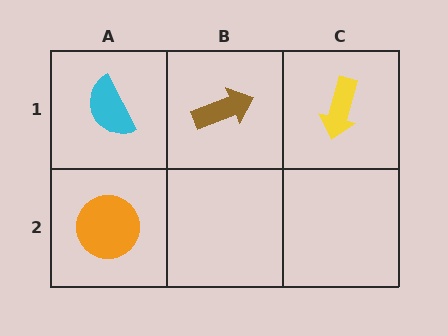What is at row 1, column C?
A yellow arrow.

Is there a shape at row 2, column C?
No, that cell is empty.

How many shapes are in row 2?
1 shape.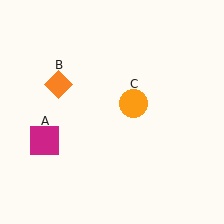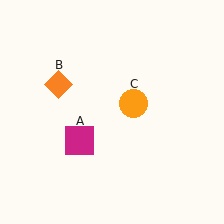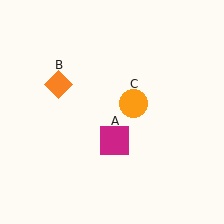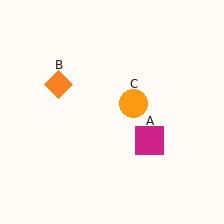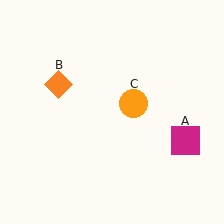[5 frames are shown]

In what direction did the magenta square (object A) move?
The magenta square (object A) moved right.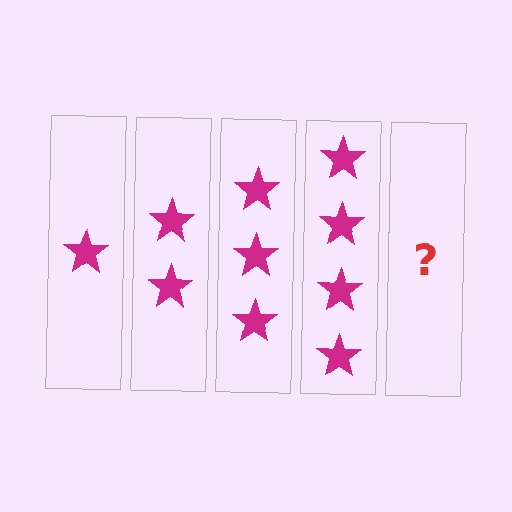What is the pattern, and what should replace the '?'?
The pattern is that each step adds one more star. The '?' should be 5 stars.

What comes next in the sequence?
The next element should be 5 stars.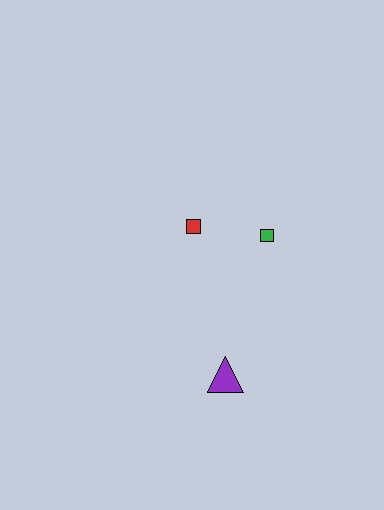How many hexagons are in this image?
There are no hexagons.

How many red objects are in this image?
There is 1 red object.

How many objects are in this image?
There are 3 objects.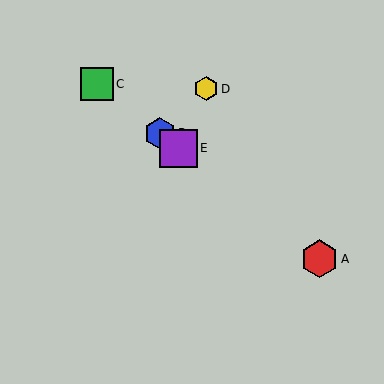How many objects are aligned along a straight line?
4 objects (A, B, C, E) are aligned along a straight line.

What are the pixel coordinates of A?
Object A is at (319, 259).